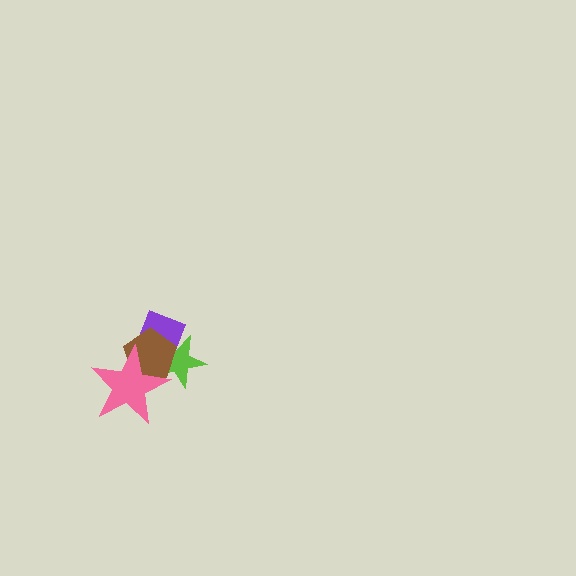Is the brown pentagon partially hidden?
Yes, it is partially covered by another shape.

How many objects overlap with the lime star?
3 objects overlap with the lime star.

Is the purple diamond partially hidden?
Yes, it is partially covered by another shape.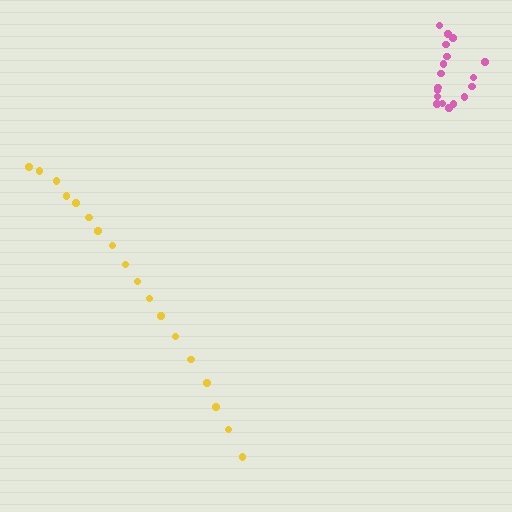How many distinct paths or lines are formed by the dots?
There are 2 distinct paths.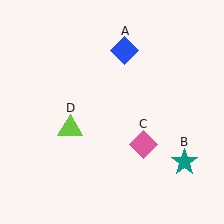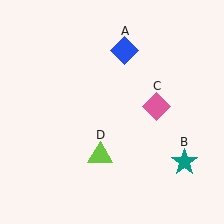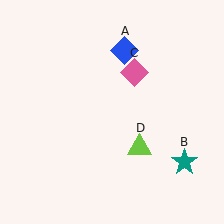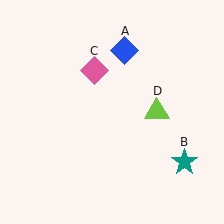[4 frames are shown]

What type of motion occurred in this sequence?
The pink diamond (object C), lime triangle (object D) rotated counterclockwise around the center of the scene.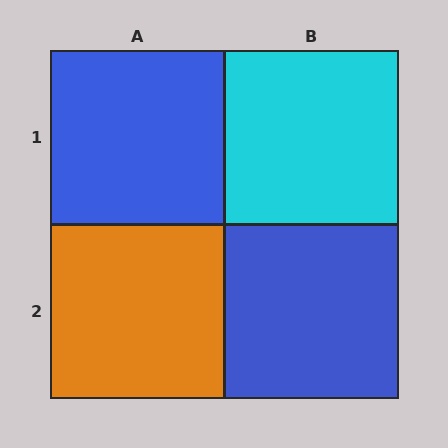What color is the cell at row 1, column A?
Blue.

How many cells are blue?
2 cells are blue.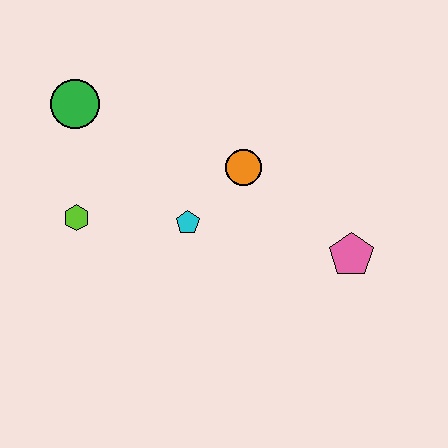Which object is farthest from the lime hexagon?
The pink pentagon is farthest from the lime hexagon.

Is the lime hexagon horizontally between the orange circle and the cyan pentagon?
No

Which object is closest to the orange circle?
The cyan pentagon is closest to the orange circle.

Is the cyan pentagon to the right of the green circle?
Yes